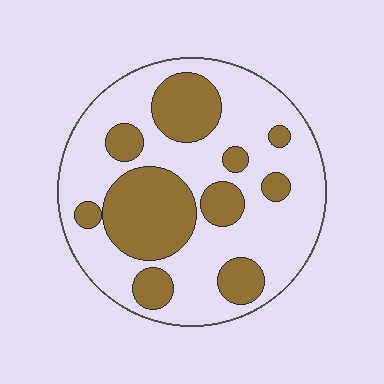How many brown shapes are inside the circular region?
10.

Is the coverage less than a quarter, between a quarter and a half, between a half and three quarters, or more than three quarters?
Between a quarter and a half.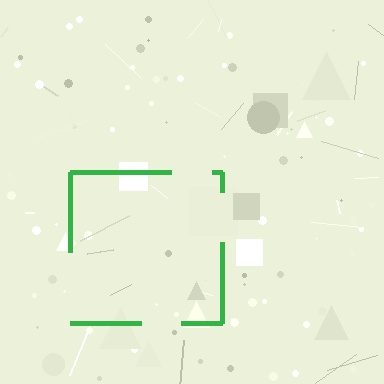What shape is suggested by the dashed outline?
The dashed outline suggests a square.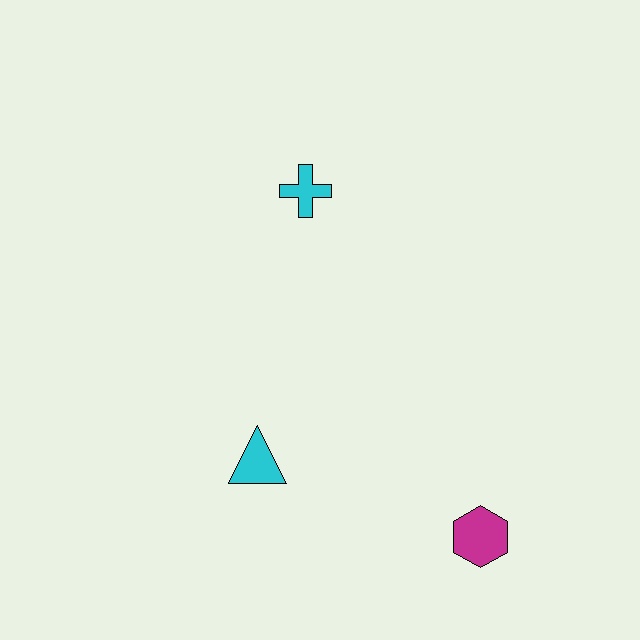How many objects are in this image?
There are 3 objects.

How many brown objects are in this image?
There are no brown objects.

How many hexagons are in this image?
There is 1 hexagon.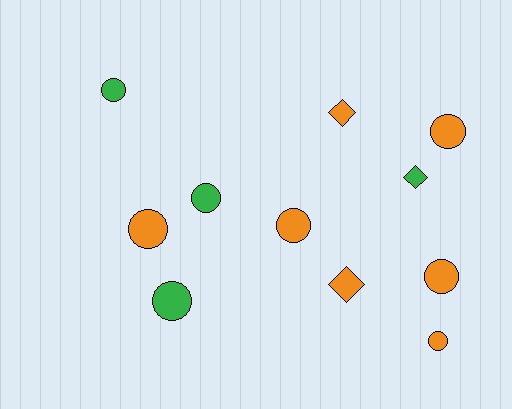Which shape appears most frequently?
Circle, with 8 objects.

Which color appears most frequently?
Orange, with 7 objects.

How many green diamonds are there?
There is 1 green diamond.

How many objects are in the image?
There are 11 objects.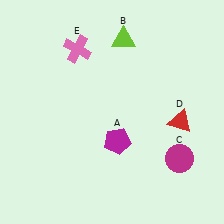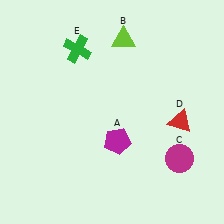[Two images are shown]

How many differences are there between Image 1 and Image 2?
There is 1 difference between the two images.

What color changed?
The cross (E) changed from pink in Image 1 to green in Image 2.